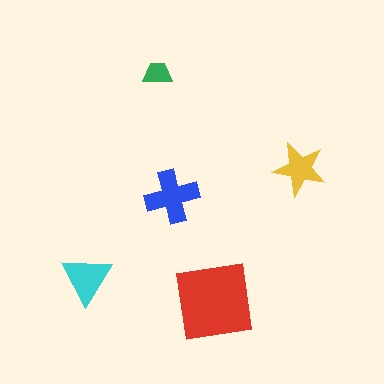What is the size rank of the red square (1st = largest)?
1st.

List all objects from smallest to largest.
The green trapezoid, the yellow star, the cyan triangle, the blue cross, the red square.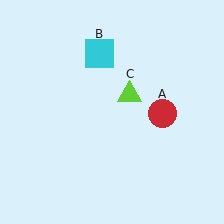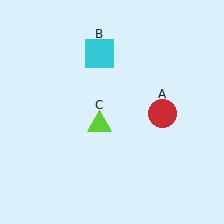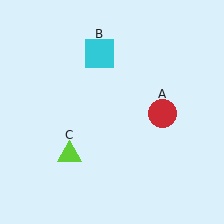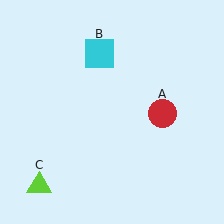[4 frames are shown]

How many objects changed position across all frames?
1 object changed position: lime triangle (object C).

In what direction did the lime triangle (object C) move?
The lime triangle (object C) moved down and to the left.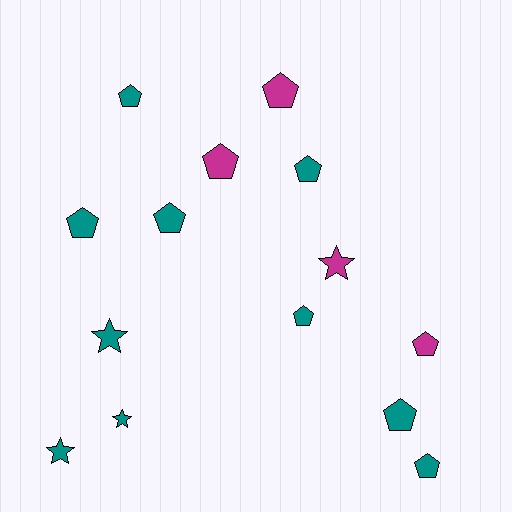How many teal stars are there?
There are 3 teal stars.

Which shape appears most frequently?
Pentagon, with 10 objects.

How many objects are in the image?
There are 14 objects.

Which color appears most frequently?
Teal, with 10 objects.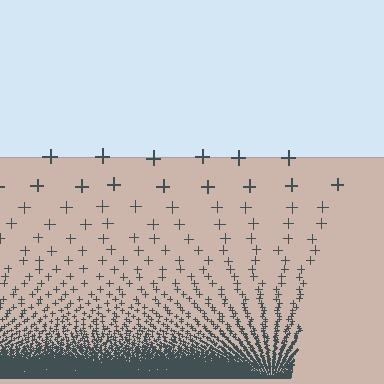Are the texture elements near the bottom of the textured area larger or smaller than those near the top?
Smaller. The gradient is inverted — elements near the bottom are smaller and denser.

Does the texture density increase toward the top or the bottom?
Density increases toward the bottom.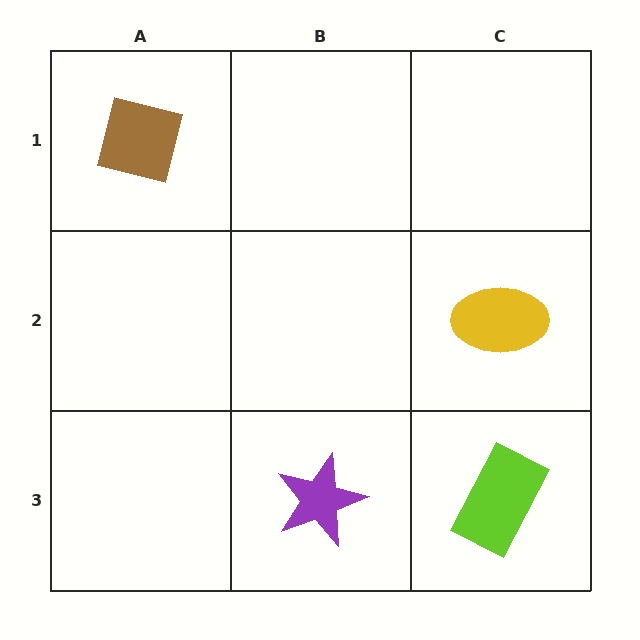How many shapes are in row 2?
1 shape.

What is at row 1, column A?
A brown square.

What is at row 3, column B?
A purple star.